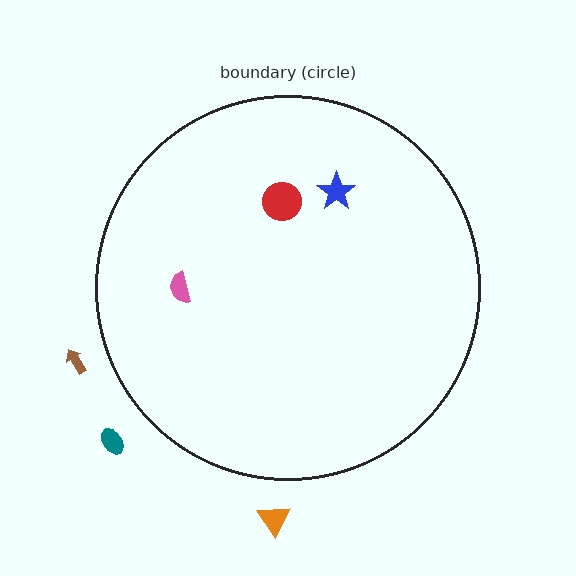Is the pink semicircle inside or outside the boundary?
Inside.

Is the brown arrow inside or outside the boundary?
Outside.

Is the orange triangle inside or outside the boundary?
Outside.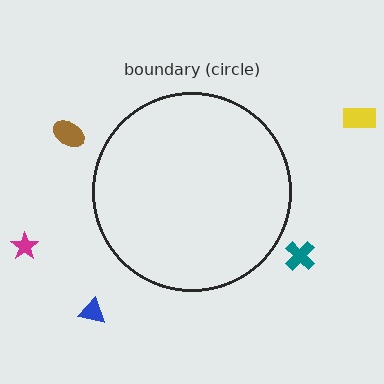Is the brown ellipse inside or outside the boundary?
Outside.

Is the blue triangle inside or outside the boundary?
Outside.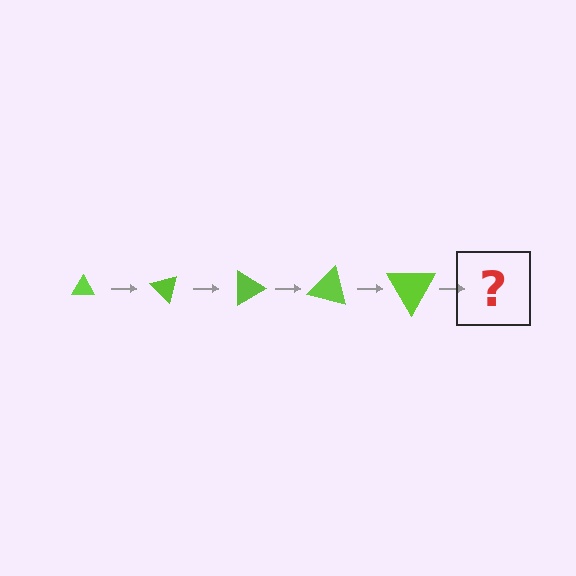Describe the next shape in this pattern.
It should be a triangle, larger than the previous one and rotated 225 degrees from the start.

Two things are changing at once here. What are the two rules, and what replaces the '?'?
The two rules are that the triangle grows larger each step and it rotates 45 degrees each step. The '?' should be a triangle, larger than the previous one and rotated 225 degrees from the start.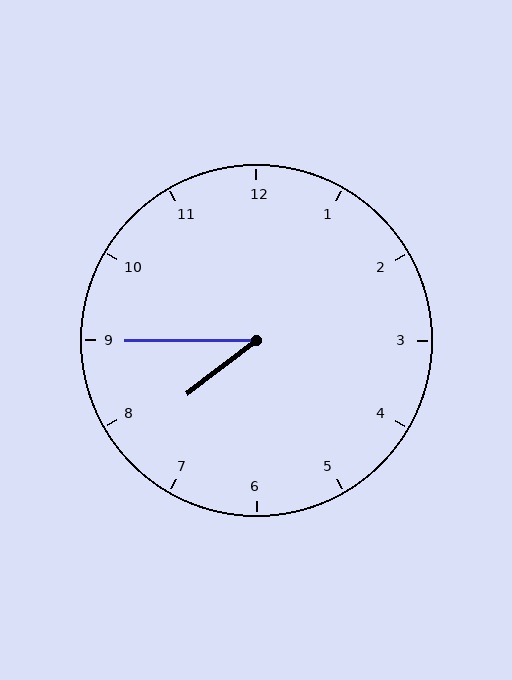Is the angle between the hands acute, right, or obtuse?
It is acute.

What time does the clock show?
7:45.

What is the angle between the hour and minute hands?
Approximately 38 degrees.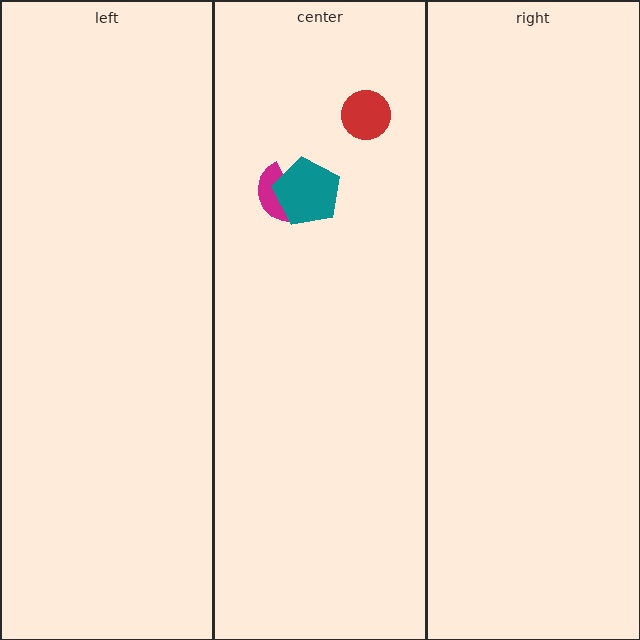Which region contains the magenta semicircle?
The center region.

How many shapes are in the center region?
3.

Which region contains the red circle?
The center region.